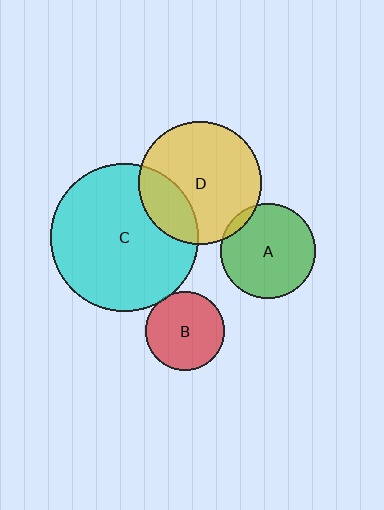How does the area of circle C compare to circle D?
Approximately 1.5 times.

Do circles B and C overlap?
Yes.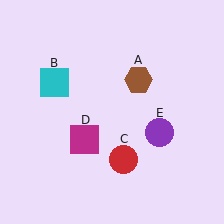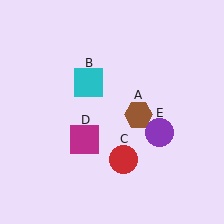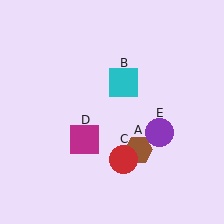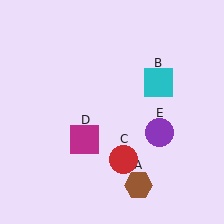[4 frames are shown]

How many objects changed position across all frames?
2 objects changed position: brown hexagon (object A), cyan square (object B).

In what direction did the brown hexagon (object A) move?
The brown hexagon (object A) moved down.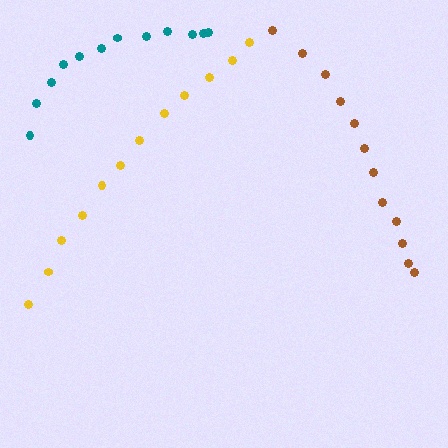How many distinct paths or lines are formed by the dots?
There are 3 distinct paths.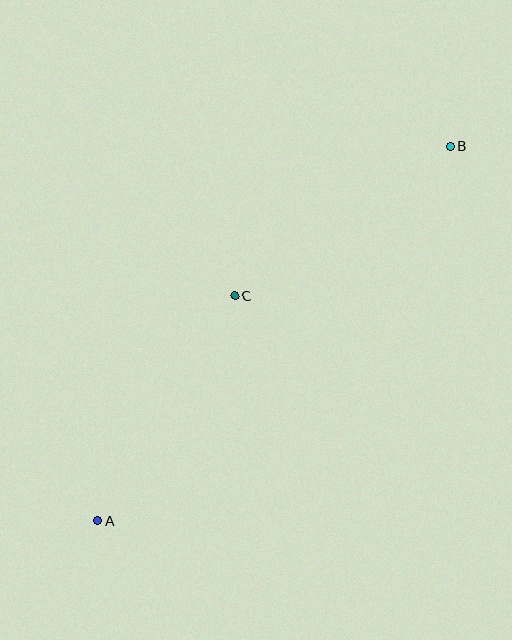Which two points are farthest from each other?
Points A and B are farthest from each other.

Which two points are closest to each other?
Points B and C are closest to each other.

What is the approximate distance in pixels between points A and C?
The distance between A and C is approximately 264 pixels.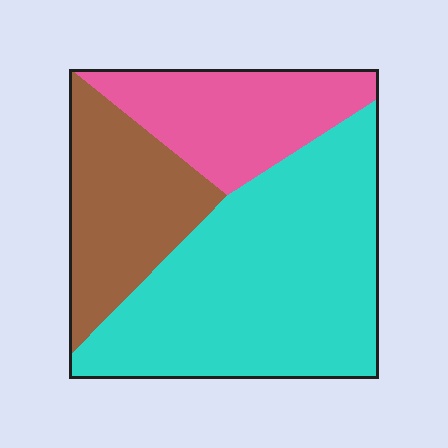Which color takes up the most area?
Cyan, at roughly 55%.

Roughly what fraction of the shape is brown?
Brown takes up about one quarter (1/4) of the shape.